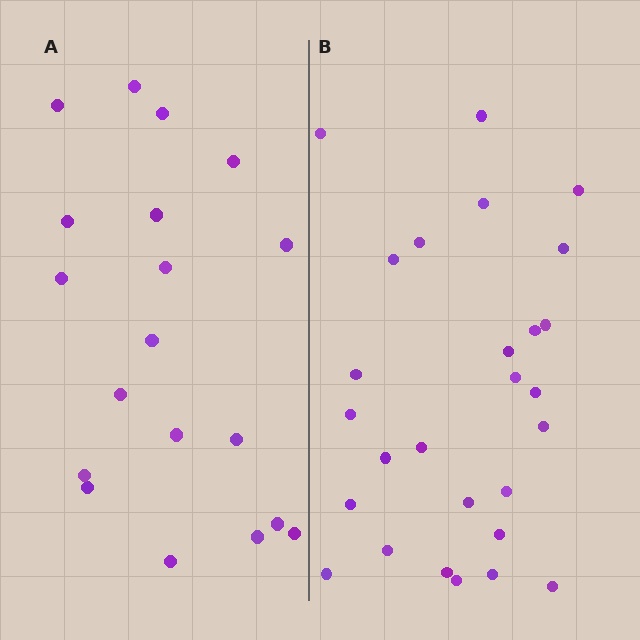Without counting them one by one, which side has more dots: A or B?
Region B (the right region) has more dots.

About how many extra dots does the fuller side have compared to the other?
Region B has roughly 8 or so more dots than region A.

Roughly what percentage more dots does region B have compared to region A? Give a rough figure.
About 40% more.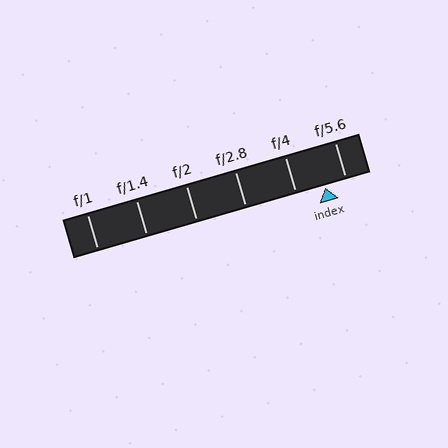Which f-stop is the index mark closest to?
The index mark is closest to f/5.6.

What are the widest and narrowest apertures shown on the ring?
The widest aperture shown is f/1 and the narrowest is f/5.6.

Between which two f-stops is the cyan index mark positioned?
The index mark is between f/4 and f/5.6.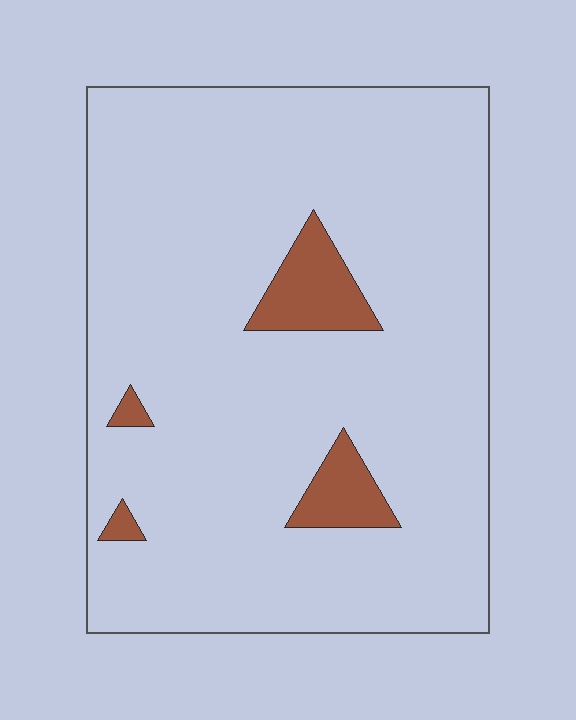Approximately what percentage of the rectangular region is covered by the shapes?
Approximately 10%.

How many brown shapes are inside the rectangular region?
4.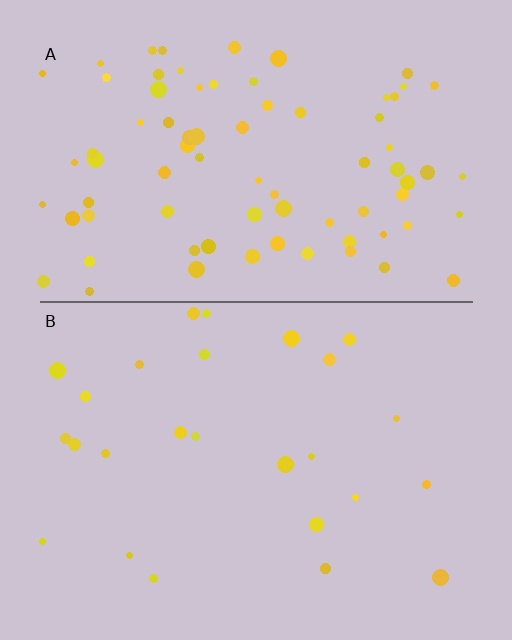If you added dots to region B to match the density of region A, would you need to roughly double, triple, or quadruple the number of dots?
Approximately triple.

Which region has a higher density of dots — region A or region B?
A (the top).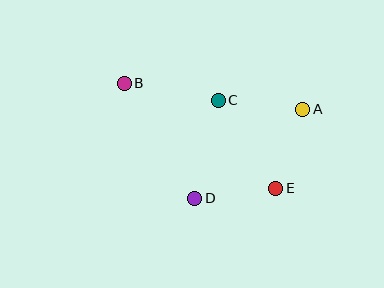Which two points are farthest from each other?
Points B and E are farthest from each other.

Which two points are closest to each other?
Points D and E are closest to each other.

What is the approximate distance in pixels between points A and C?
The distance between A and C is approximately 85 pixels.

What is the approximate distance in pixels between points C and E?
The distance between C and E is approximately 105 pixels.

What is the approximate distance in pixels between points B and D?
The distance between B and D is approximately 135 pixels.